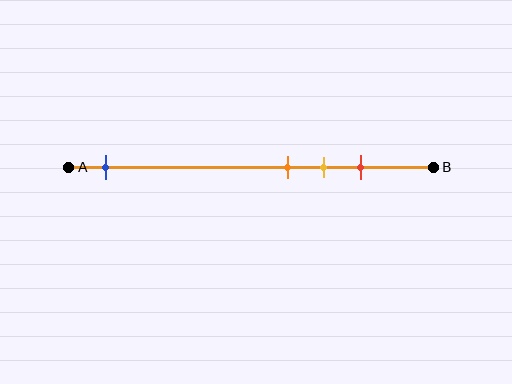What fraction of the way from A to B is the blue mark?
The blue mark is approximately 10% (0.1) of the way from A to B.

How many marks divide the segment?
There are 4 marks dividing the segment.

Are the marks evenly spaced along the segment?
No, the marks are not evenly spaced.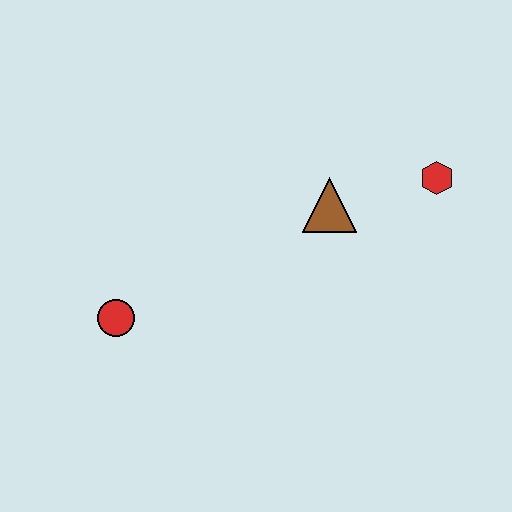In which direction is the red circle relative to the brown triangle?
The red circle is to the left of the brown triangle.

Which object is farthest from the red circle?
The red hexagon is farthest from the red circle.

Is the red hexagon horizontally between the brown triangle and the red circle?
No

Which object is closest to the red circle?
The brown triangle is closest to the red circle.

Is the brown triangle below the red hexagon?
Yes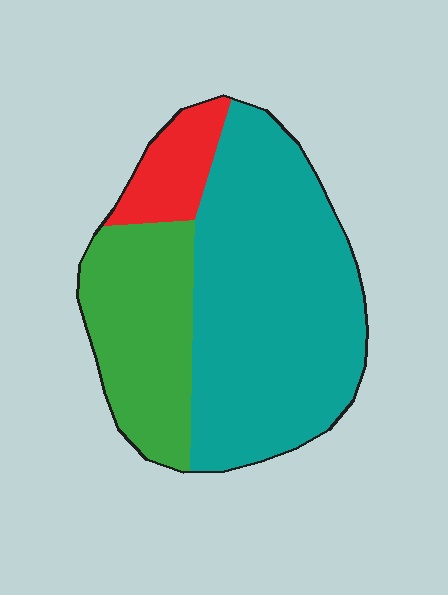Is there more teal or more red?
Teal.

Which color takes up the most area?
Teal, at roughly 60%.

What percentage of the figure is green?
Green covers 28% of the figure.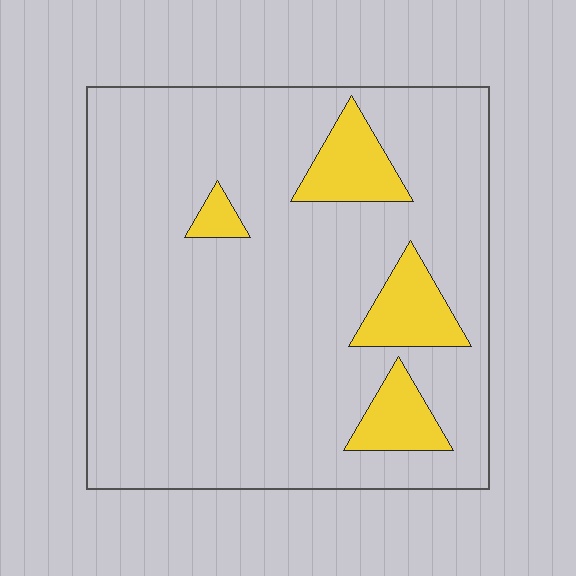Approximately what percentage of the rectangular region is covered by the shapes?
Approximately 15%.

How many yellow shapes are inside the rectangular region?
4.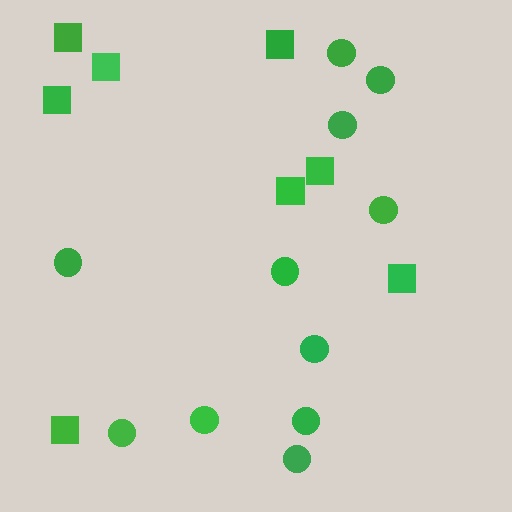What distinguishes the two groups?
There are 2 groups: one group of circles (11) and one group of squares (8).